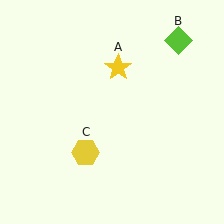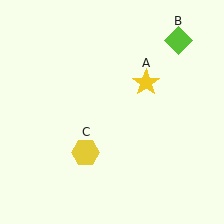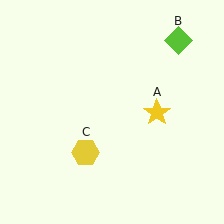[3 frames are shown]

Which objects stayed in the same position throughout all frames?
Lime diamond (object B) and yellow hexagon (object C) remained stationary.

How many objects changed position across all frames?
1 object changed position: yellow star (object A).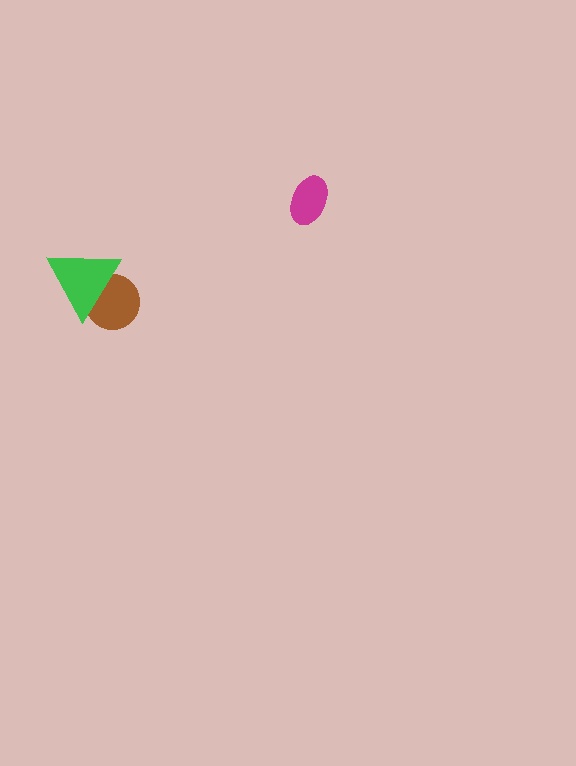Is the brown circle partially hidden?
Yes, it is partially covered by another shape.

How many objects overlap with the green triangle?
1 object overlaps with the green triangle.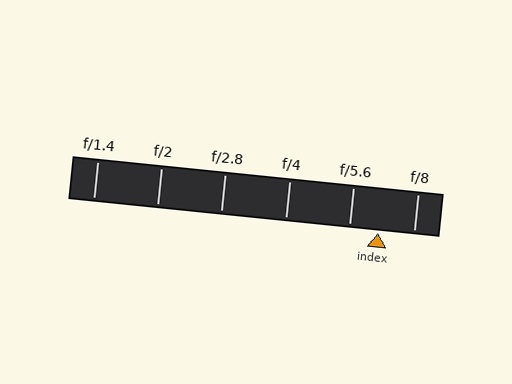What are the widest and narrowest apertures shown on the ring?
The widest aperture shown is f/1.4 and the narrowest is f/8.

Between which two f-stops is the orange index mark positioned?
The index mark is between f/5.6 and f/8.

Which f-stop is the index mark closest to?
The index mark is closest to f/5.6.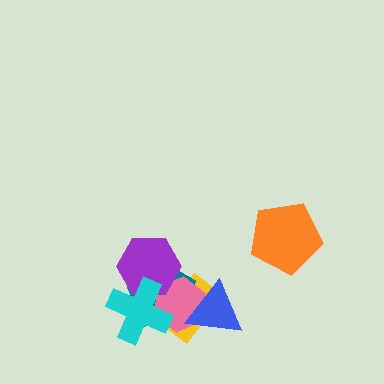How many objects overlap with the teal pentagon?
5 objects overlap with the teal pentagon.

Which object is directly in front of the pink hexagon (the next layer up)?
The blue triangle is directly in front of the pink hexagon.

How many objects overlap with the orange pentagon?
0 objects overlap with the orange pentagon.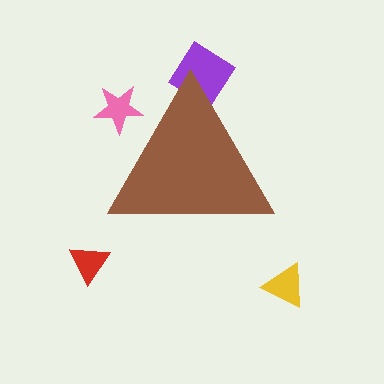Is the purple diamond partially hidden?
Yes, the purple diamond is partially hidden behind the brown triangle.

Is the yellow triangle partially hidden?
No, the yellow triangle is fully visible.